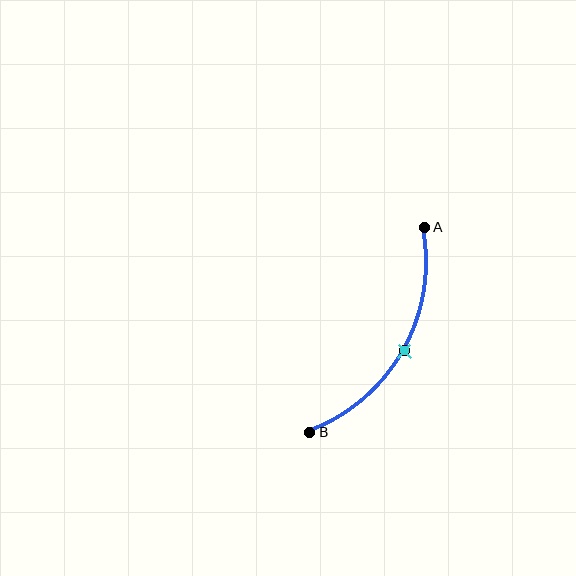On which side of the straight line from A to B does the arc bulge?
The arc bulges to the right of the straight line connecting A and B.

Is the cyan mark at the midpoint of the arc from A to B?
Yes. The cyan mark lies on the arc at equal arc-length from both A and B — it is the arc midpoint.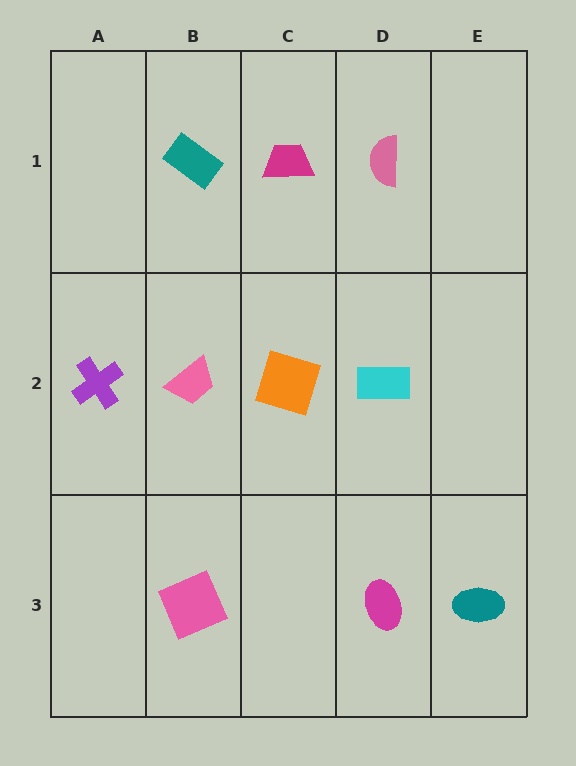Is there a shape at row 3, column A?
No, that cell is empty.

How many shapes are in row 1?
3 shapes.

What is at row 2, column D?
A cyan rectangle.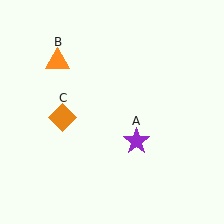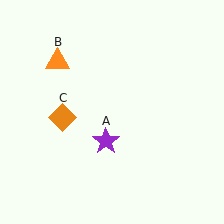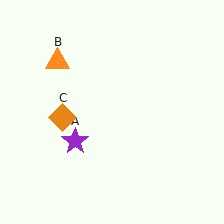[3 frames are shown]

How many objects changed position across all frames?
1 object changed position: purple star (object A).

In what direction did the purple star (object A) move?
The purple star (object A) moved left.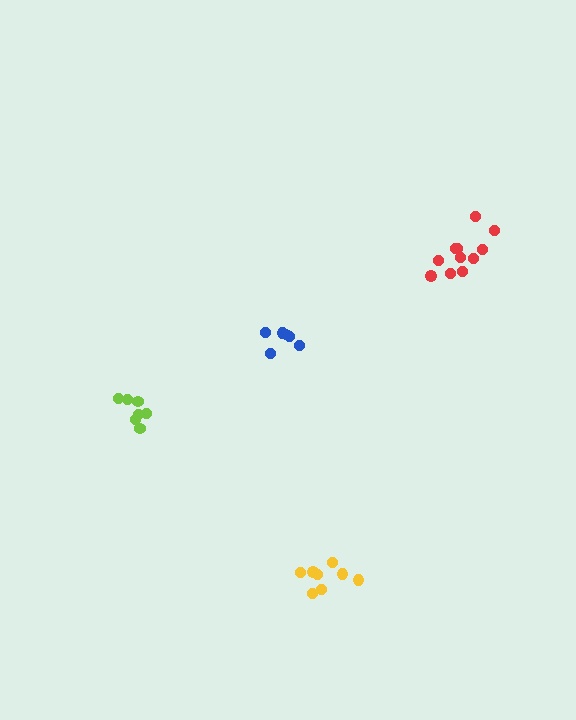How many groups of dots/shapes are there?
There are 4 groups.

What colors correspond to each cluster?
The clusters are colored: blue, yellow, red, lime.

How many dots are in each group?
Group 1: 6 dots, Group 2: 8 dots, Group 3: 11 dots, Group 4: 7 dots (32 total).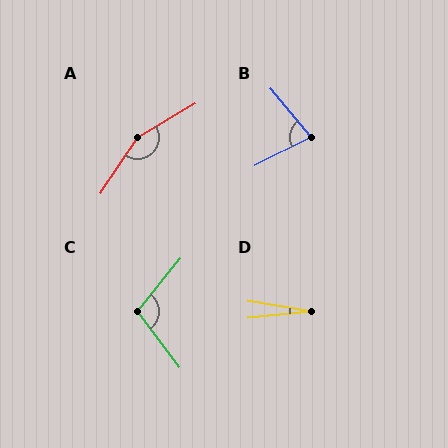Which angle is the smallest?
D, at approximately 16 degrees.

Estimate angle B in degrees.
Approximately 77 degrees.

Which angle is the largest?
A, at approximately 154 degrees.